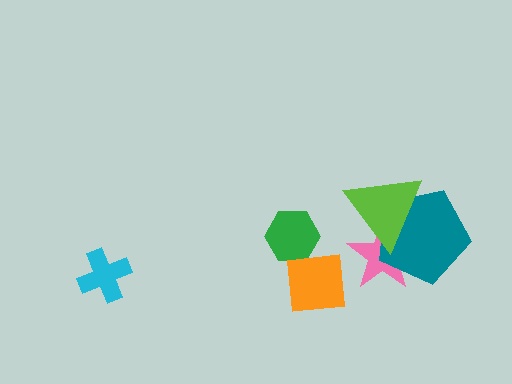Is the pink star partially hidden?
Yes, it is partially covered by another shape.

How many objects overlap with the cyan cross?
0 objects overlap with the cyan cross.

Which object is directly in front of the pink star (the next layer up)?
The teal pentagon is directly in front of the pink star.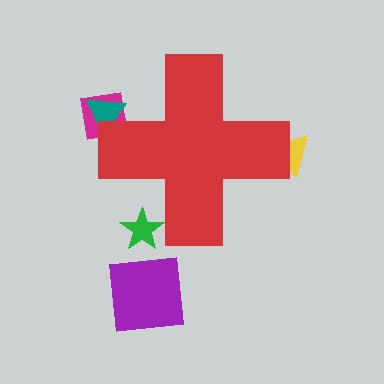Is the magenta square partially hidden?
Yes, the magenta square is partially hidden behind the red cross.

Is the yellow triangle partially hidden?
Yes, the yellow triangle is partially hidden behind the red cross.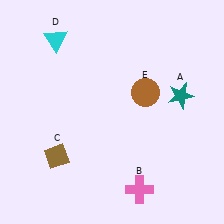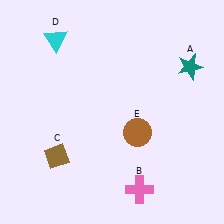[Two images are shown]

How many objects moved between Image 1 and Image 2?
2 objects moved between the two images.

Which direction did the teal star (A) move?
The teal star (A) moved up.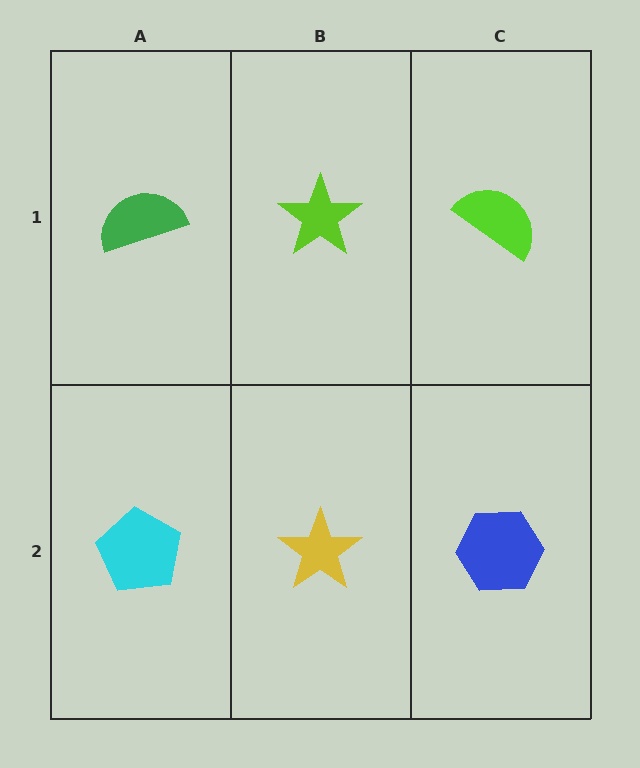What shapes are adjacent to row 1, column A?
A cyan pentagon (row 2, column A), a lime star (row 1, column B).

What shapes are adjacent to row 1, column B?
A yellow star (row 2, column B), a green semicircle (row 1, column A), a lime semicircle (row 1, column C).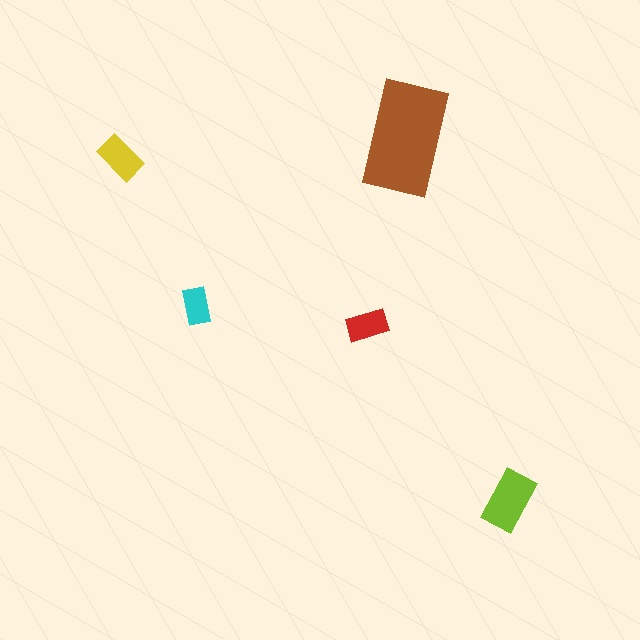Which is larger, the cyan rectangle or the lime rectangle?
The lime one.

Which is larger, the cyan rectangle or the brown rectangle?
The brown one.